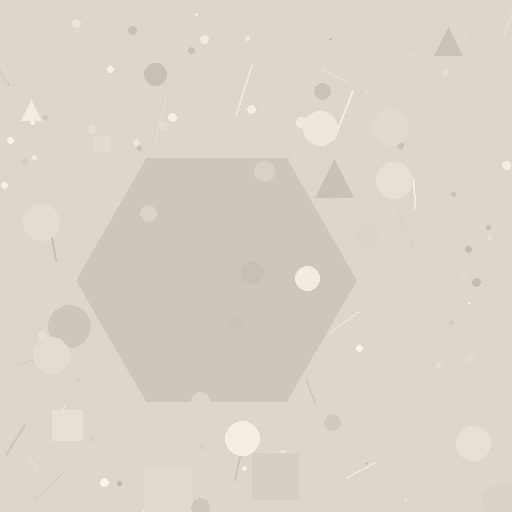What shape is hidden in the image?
A hexagon is hidden in the image.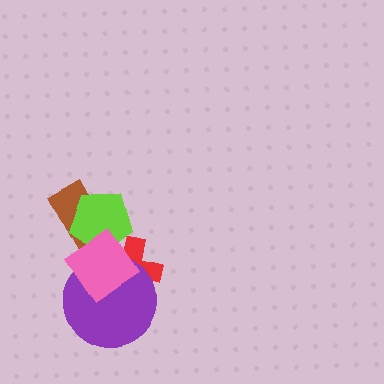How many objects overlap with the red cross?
3 objects overlap with the red cross.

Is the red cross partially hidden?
Yes, it is partially covered by another shape.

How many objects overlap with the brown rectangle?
2 objects overlap with the brown rectangle.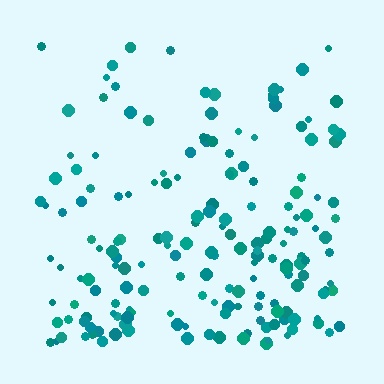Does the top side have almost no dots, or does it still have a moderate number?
Still a moderate number, just noticeably fewer than the bottom.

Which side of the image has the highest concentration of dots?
The bottom.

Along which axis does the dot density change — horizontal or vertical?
Vertical.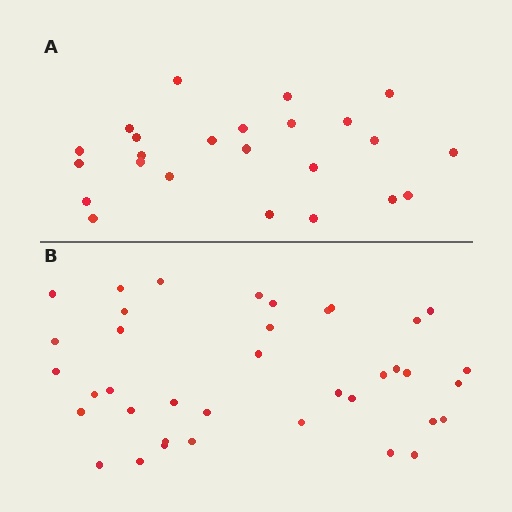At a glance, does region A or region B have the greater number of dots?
Region B (the bottom region) has more dots.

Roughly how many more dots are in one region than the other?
Region B has approximately 15 more dots than region A.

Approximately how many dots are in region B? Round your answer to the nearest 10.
About 40 dots. (The exact count is 38, which rounds to 40.)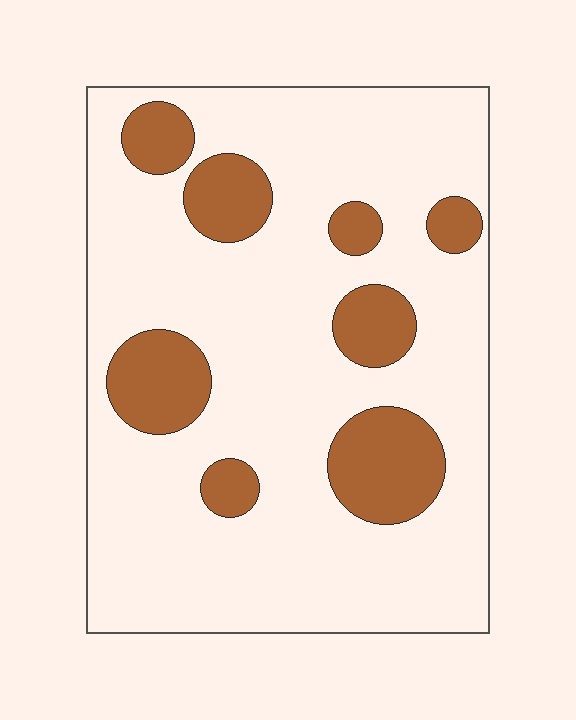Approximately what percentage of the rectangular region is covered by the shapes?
Approximately 20%.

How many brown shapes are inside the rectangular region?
8.